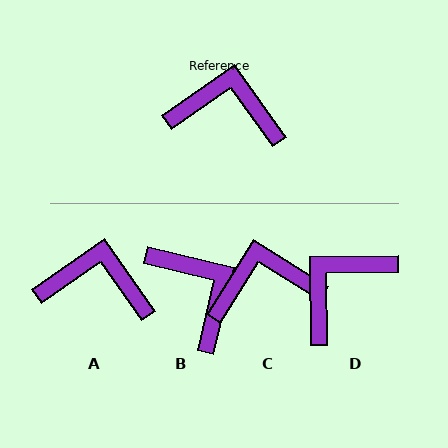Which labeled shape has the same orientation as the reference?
A.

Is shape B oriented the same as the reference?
No, it is off by about 49 degrees.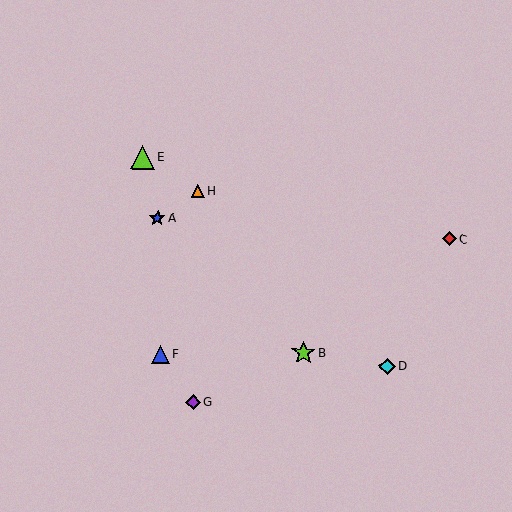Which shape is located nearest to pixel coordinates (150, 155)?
The lime triangle (labeled E) at (142, 157) is nearest to that location.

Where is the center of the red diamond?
The center of the red diamond is at (450, 239).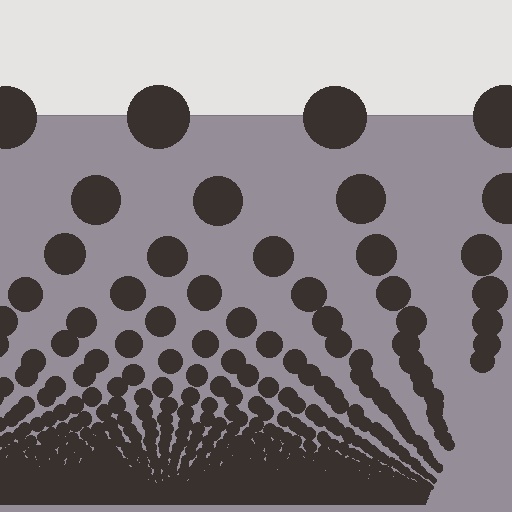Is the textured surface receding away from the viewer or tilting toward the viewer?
The surface appears to tilt toward the viewer. Texture elements get larger and sparser toward the top.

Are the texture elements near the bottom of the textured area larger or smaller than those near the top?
Smaller. The gradient is inverted — elements near the bottom are smaller and denser.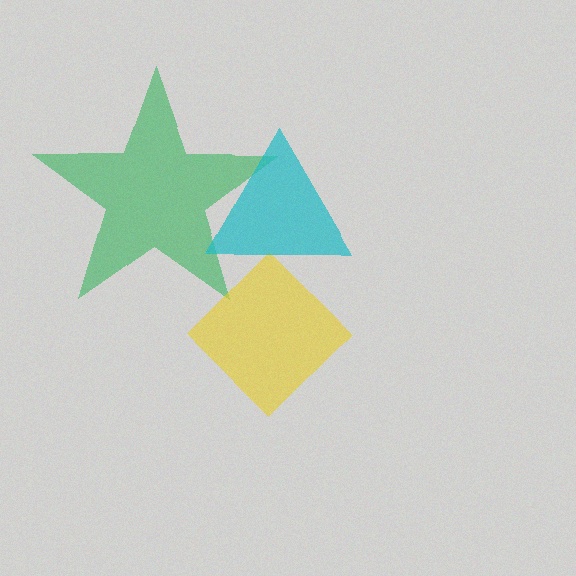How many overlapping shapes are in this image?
There are 3 overlapping shapes in the image.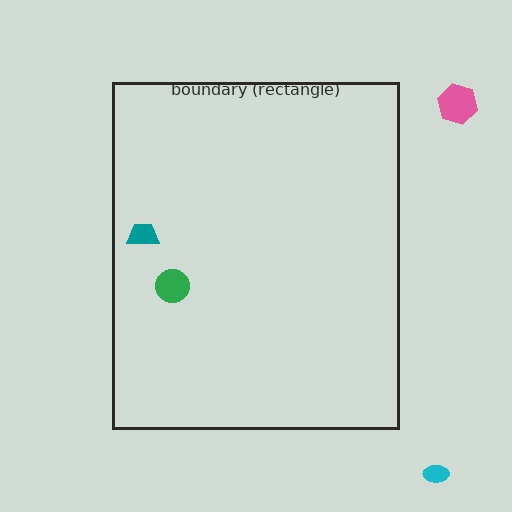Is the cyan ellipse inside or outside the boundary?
Outside.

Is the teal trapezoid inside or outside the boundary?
Inside.